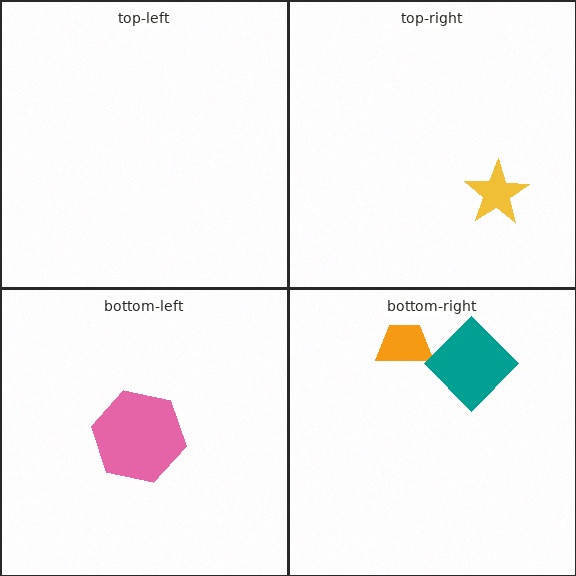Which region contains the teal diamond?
The bottom-right region.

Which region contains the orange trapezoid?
The bottom-right region.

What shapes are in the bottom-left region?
The pink hexagon.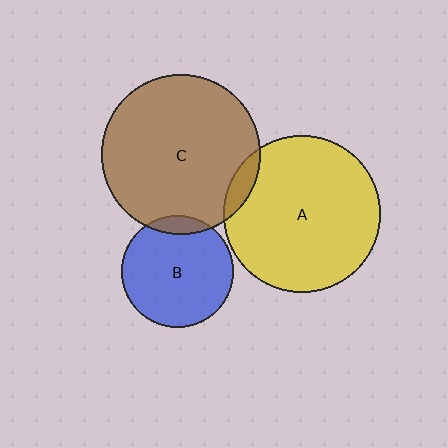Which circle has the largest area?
Circle C (brown).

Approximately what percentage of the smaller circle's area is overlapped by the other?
Approximately 10%.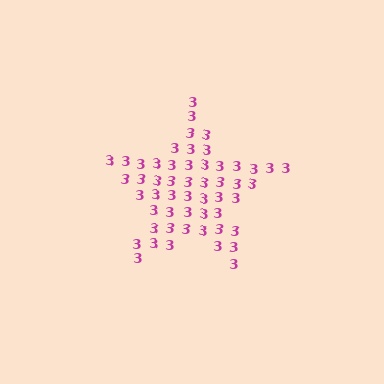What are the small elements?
The small elements are digit 3's.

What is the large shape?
The large shape is a star.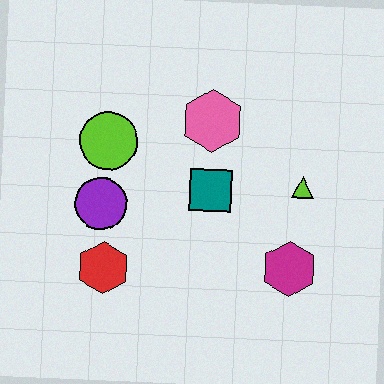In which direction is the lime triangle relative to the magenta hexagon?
The lime triangle is above the magenta hexagon.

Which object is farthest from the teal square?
The red hexagon is farthest from the teal square.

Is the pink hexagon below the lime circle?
No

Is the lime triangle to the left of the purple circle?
No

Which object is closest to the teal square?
The pink hexagon is closest to the teal square.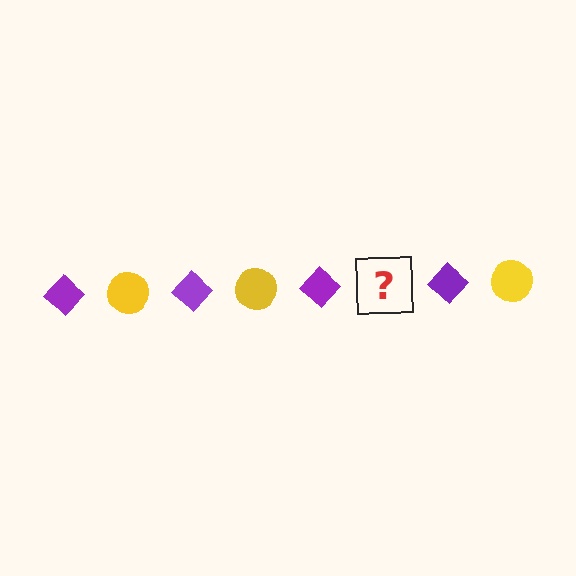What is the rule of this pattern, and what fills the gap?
The rule is that the pattern alternates between purple diamond and yellow circle. The gap should be filled with a yellow circle.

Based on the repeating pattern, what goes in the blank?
The blank should be a yellow circle.